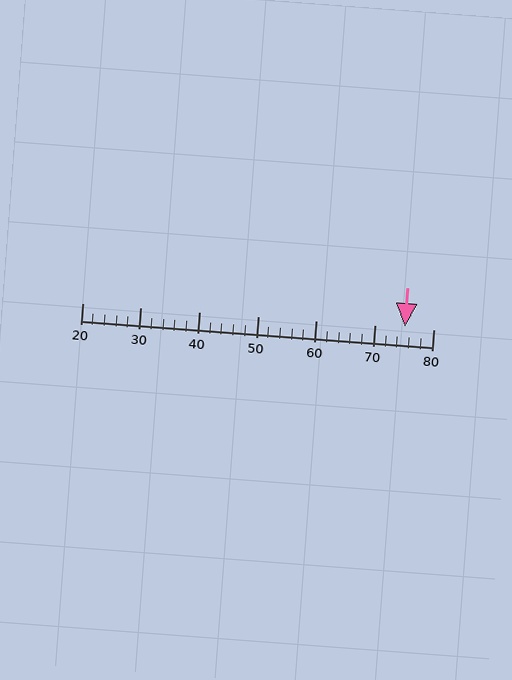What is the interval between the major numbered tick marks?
The major tick marks are spaced 10 units apart.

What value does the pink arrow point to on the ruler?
The pink arrow points to approximately 75.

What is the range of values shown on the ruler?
The ruler shows values from 20 to 80.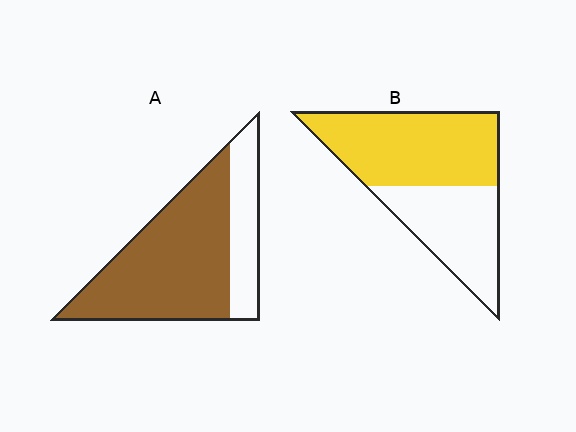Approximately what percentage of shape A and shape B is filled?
A is approximately 75% and B is approximately 60%.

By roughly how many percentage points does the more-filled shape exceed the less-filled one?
By roughly 15 percentage points (A over B).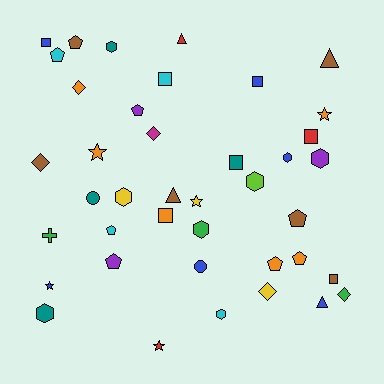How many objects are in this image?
There are 40 objects.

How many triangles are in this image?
There are 4 triangles.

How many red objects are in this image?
There are 3 red objects.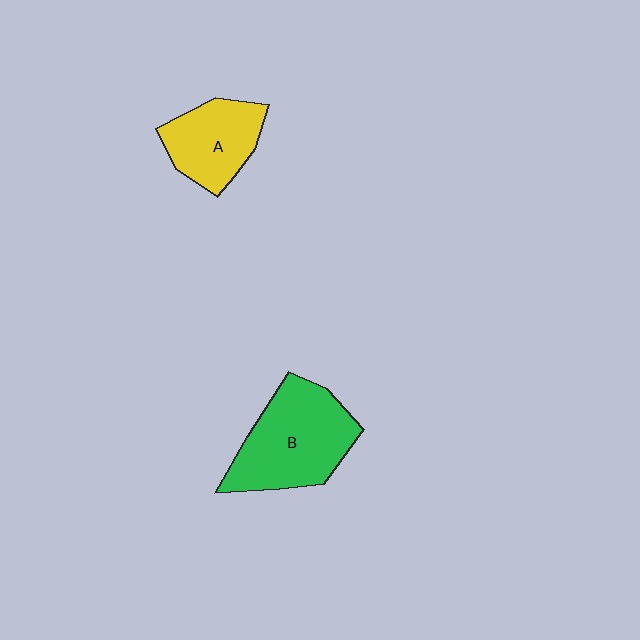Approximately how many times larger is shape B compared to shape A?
Approximately 1.5 times.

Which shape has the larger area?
Shape B (green).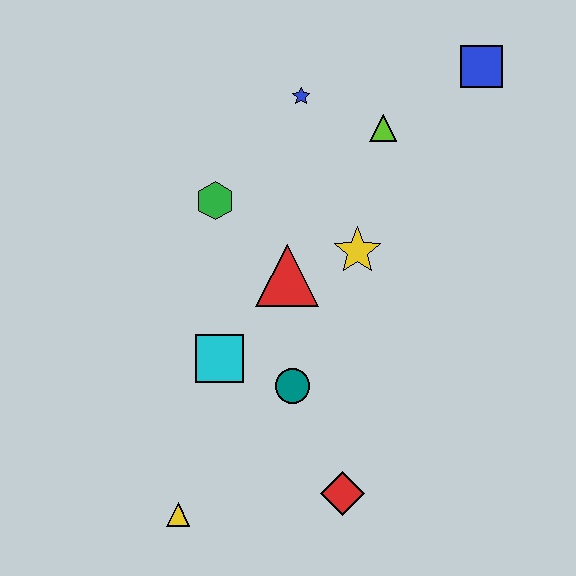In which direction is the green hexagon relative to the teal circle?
The green hexagon is above the teal circle.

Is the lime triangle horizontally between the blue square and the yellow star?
Yes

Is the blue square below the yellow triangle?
No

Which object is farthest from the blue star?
The yellow triangle is farthest from the blue star.